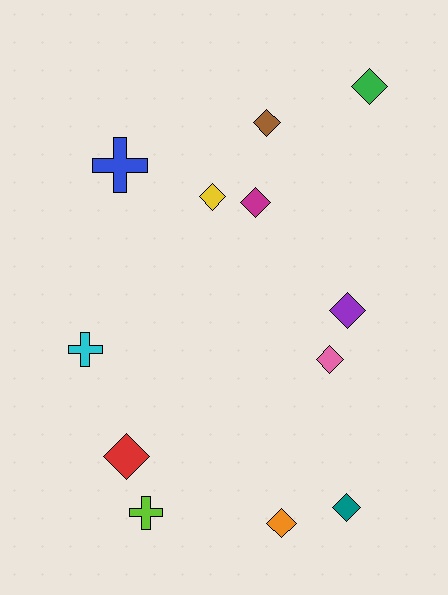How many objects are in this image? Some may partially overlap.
There are 12 objects.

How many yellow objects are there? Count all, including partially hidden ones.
There is 1 yellow object.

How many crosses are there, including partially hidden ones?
There are 3 crosses.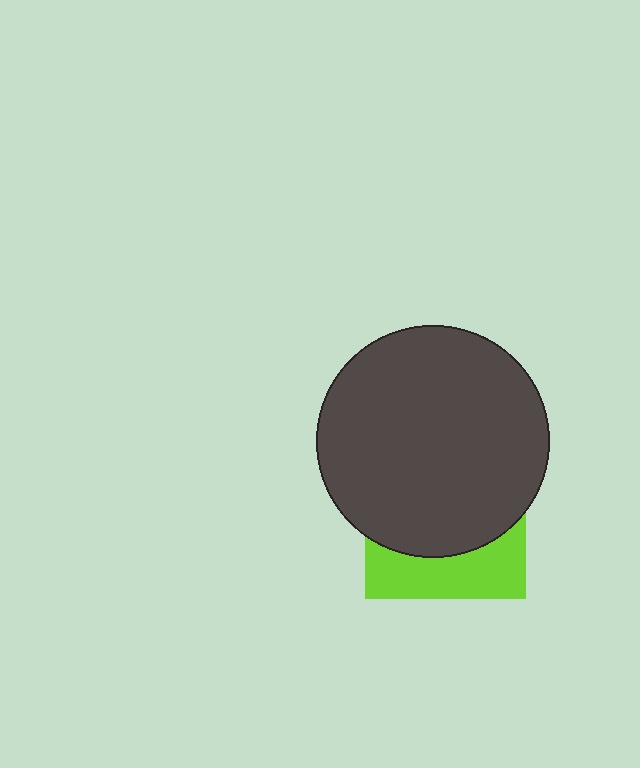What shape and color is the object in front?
The object in front is a dark gray circle.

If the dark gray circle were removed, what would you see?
You would see the complete lime square.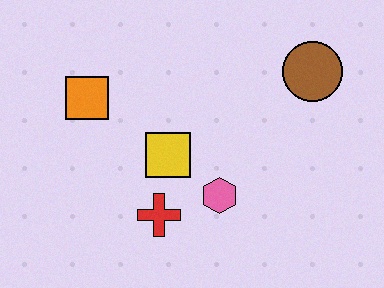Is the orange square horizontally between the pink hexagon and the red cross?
No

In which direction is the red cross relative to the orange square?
The red cross is below the orange square.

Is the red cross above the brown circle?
No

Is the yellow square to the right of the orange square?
Yes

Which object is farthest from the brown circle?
The orange square is farthest from the brown circle.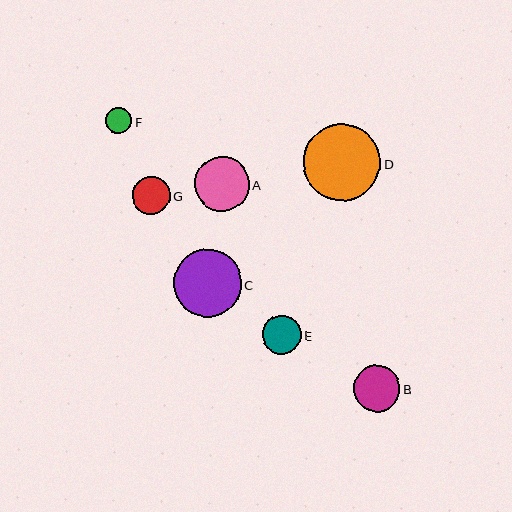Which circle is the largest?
Circle D is the largest with a size of approximately 77 pixels.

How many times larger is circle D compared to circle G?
Circle D is approximately 2.1 times the size of circle G.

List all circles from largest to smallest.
From largest to smallest: D, C, A, B, E, G, F.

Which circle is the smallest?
Circle F is the smallest with a size of approximately 27 pixels.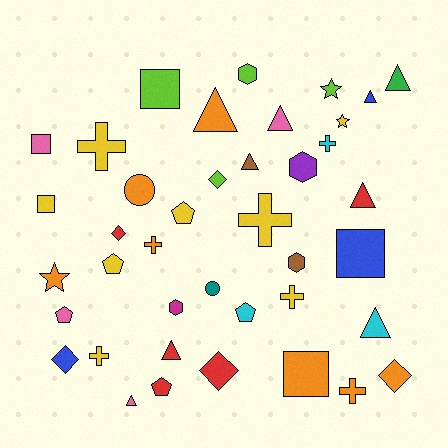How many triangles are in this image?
There are 9 triangles.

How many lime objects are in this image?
There are 4 lime objects.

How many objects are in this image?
There are 40 objects.